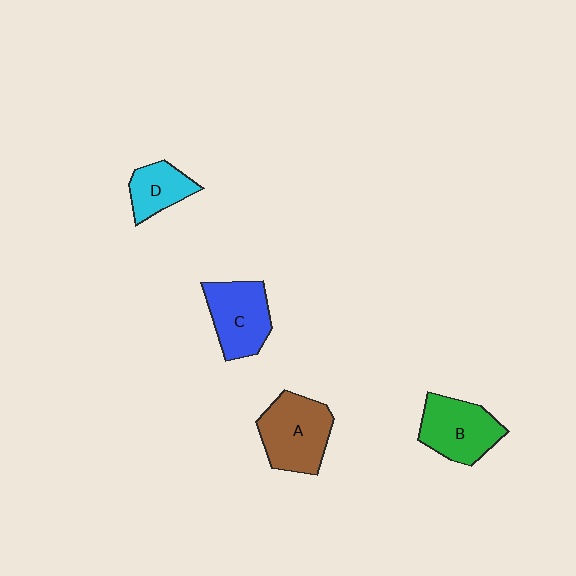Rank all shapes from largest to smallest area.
From largest to smallest: A (brown), B (green), C (blue), D (cyan).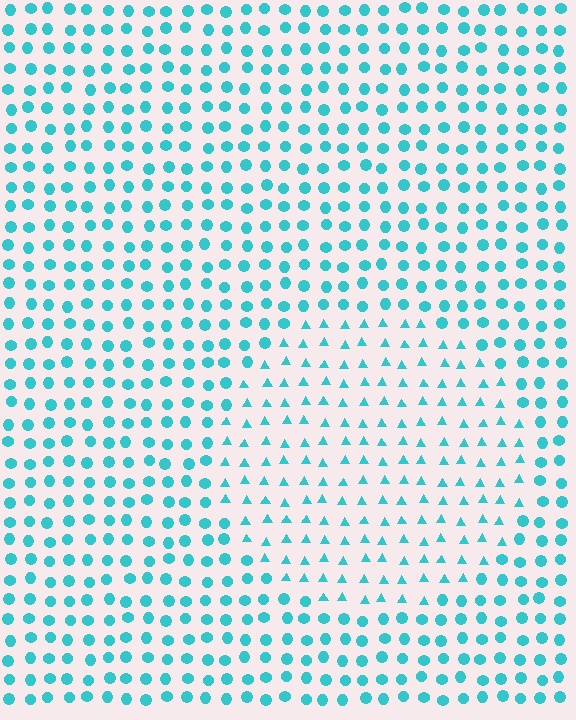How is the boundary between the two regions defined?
The boundary is defined by a change in element shape: triangles inside vs. circles outside. All elements share the same color and spacing.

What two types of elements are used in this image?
The image uses triangles inside the circle region and circles outside it.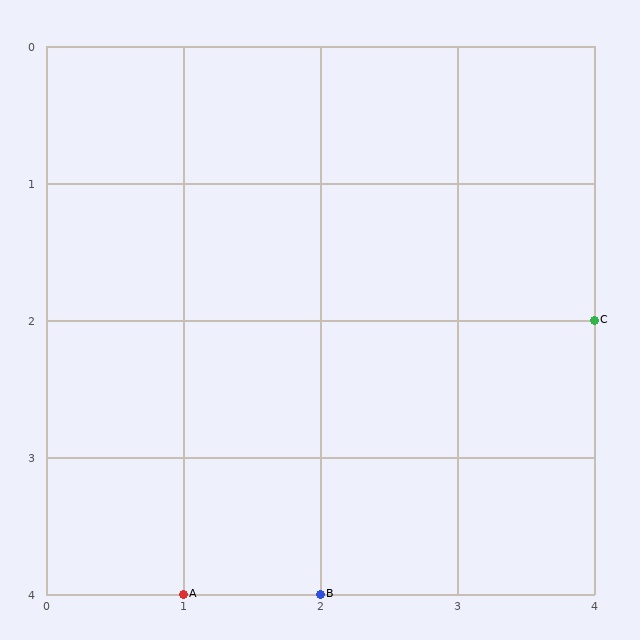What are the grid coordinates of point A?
Point A is at grid coordinates (1, 4).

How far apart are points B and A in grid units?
Points B and A are 1 column apart.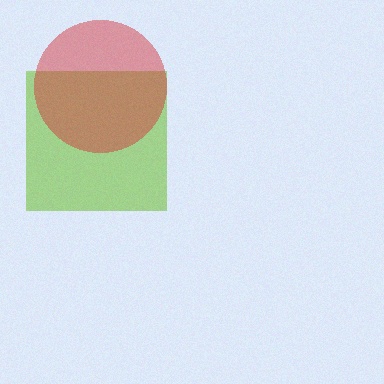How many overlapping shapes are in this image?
There are 2 overlapping shapes in the image.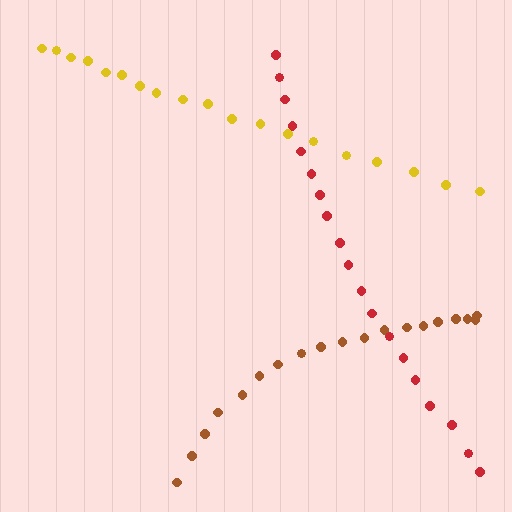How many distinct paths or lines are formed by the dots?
There are 3 distinct paths.